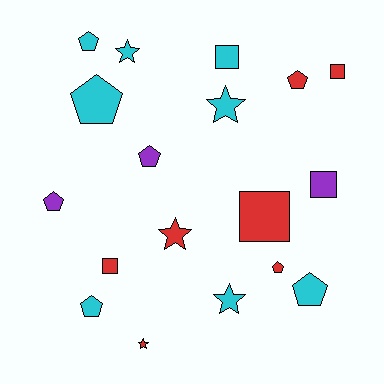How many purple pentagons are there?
There are 2 purple pentagons.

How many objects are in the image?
There are 18 objects.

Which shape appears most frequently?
Pentagon, with 8 objects.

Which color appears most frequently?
Cyan, with 8 objects.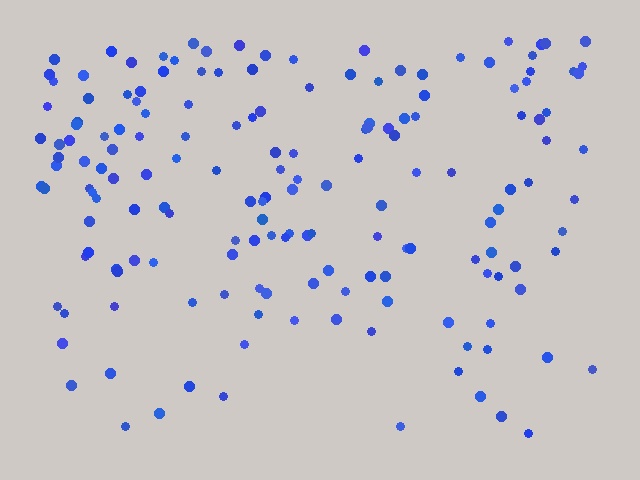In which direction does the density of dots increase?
From bottom to top, with the top side densest.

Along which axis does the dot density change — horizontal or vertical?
Vertical.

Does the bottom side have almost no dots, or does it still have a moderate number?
Still a moderate number, just noticeably fewer than the top.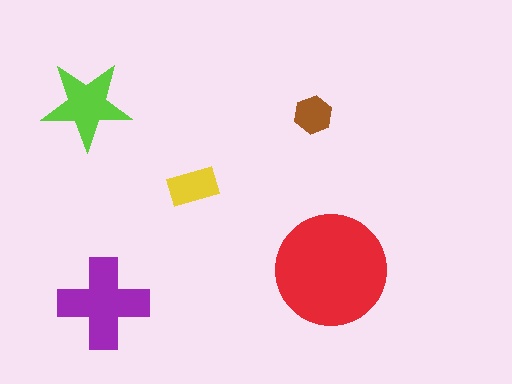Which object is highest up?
The lime star is topmost.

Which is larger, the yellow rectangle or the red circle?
The red circle.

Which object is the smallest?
The brown hexagon.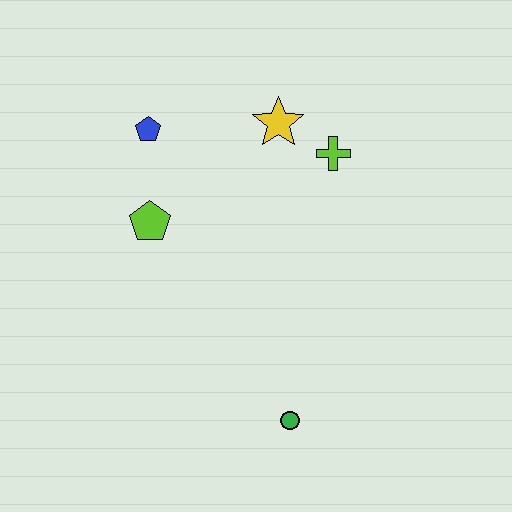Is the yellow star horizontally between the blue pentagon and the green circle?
Yes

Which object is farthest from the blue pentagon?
The green circle is farthest from the blue pentagon.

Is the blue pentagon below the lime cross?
No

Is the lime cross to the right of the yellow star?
Yes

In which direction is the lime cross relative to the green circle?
The lime cross is above the green circle.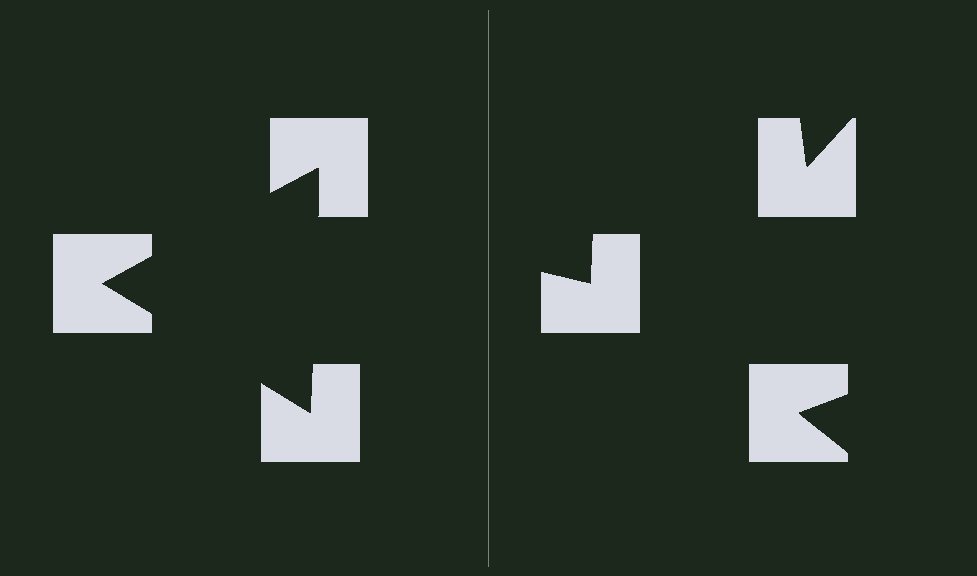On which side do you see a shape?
An illusory triangle appears on the left side. On the right side the wedge cuts are rotated, so no coherent shape forms.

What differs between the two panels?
The notched squares are positioned identically on both sides; only the wedge orientations differ. On the left they align to a triangle; on the right they are misaligned.